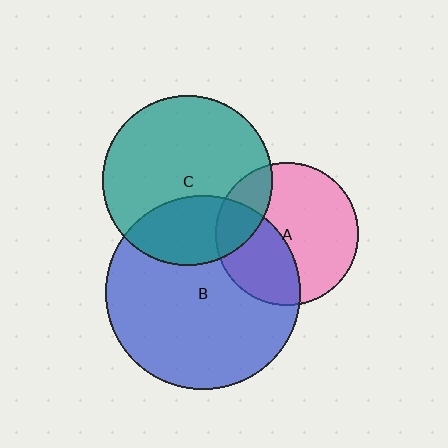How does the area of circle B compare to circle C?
Approximately 1.3 times.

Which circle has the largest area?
Circle B (blue).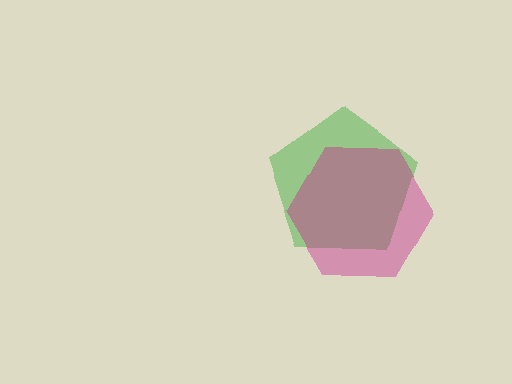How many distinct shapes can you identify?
There are 2 distinct shapes: a green pentagon, a magenta hexagon.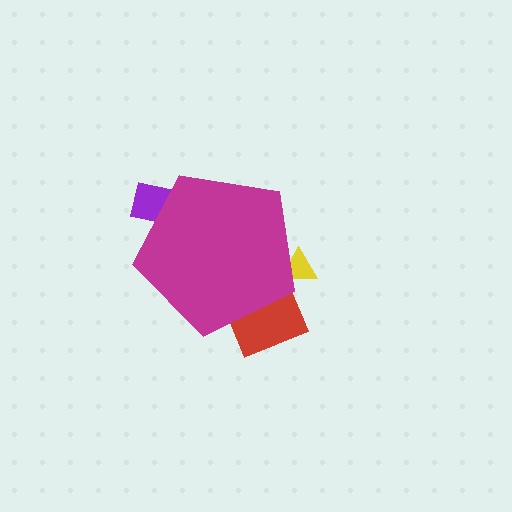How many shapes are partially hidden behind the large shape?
3 shapes are partially hidden.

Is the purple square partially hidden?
Yes, the purple square is partially hidden behind the magenta pentagon.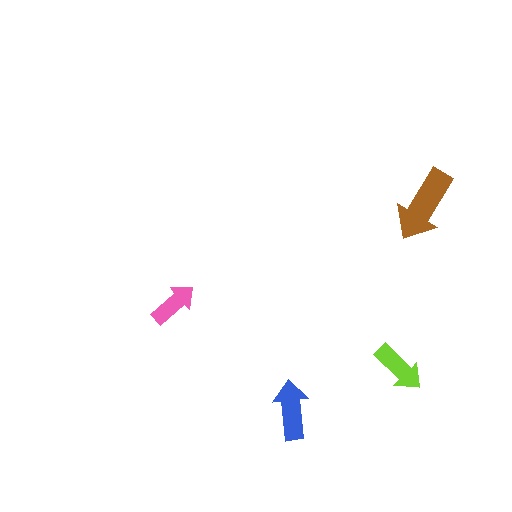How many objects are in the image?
There are 4 objects in the image.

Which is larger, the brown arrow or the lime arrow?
The brown one.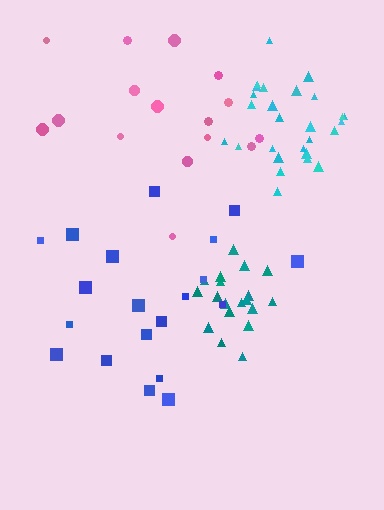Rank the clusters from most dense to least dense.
teal, cyan, pink, blue.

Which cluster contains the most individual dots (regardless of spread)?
Cyan (27).